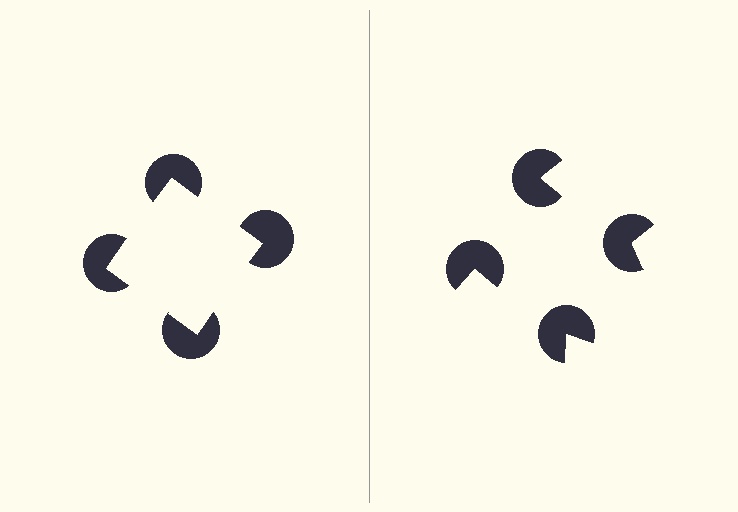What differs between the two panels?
The pac-man discs are positioned identically on both sides; only the wedge orientations differ. On the left they align to a square; on the right they are misaligned.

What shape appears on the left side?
An illusory square.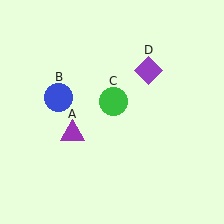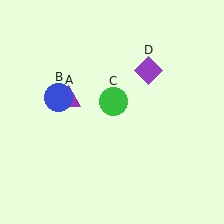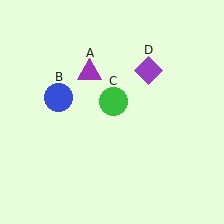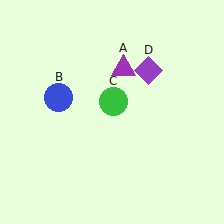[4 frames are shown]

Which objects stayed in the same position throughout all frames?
Blue circle (object B) and green circle (object C) and purple diamond (object D) remained stationary.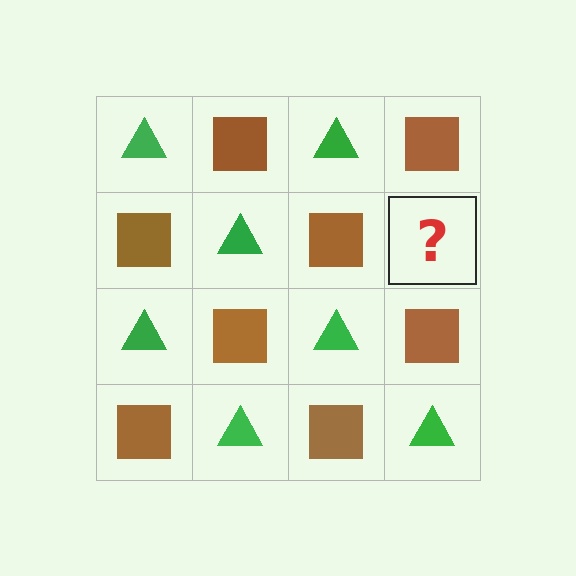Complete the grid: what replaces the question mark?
The question mark should be replaced with a green triangle.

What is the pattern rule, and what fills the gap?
The rule is that it alternates green triangle and brown square in a checkerboard pattern. The gap should be filled with a green triangle.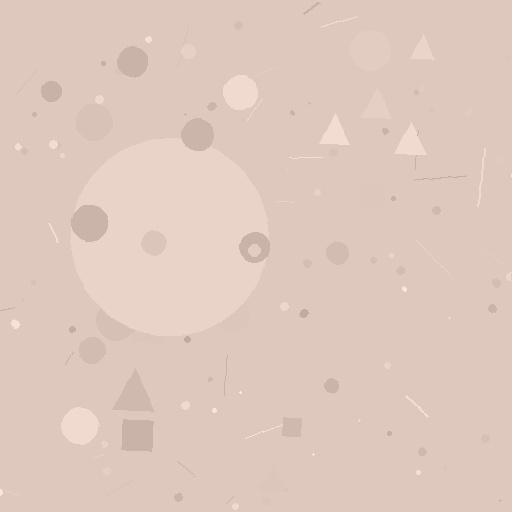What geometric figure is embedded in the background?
A circle is embedded in the background.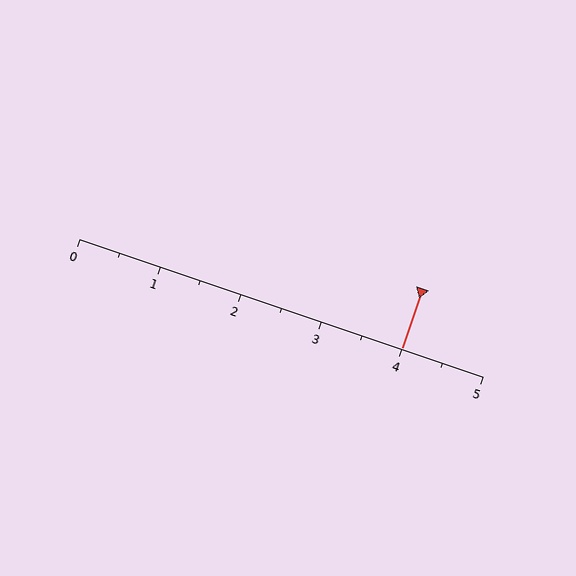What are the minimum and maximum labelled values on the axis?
The axis runs from 0 to 5.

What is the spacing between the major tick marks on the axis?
The major ticks are spaced 1 apart.